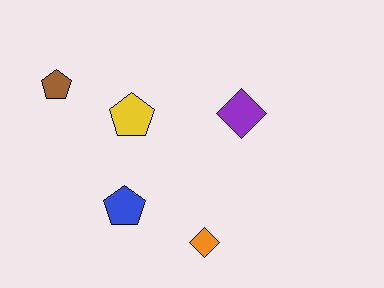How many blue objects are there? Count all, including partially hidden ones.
There is 1 blue object.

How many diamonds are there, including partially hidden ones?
There are 2 diamonds.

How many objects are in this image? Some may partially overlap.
There are 5 objects.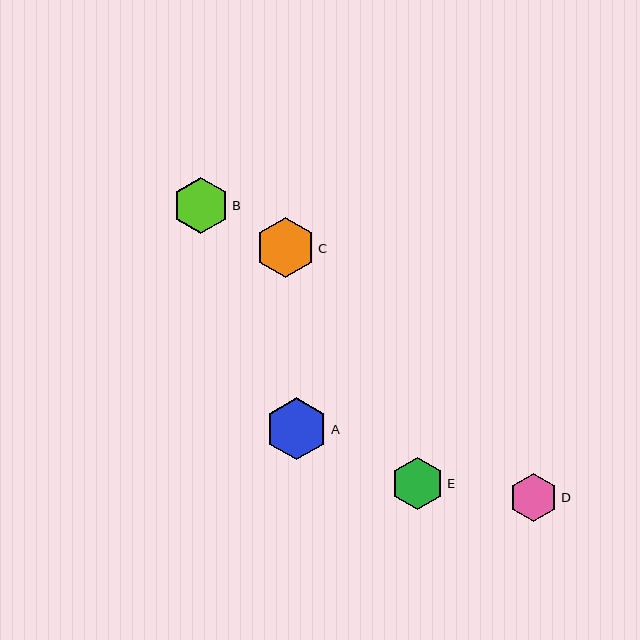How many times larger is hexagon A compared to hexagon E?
Hexagon A is approximately 1.2 times the size of hexagon E.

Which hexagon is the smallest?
Hexagon D is the smallest with a size of approximately 48 pixels.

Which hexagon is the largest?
Hexagon A is the largest with a size of approximately 62 pixels.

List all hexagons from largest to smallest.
From largest to smallest: A, C, B, E, D.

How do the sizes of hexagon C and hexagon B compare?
Hexagon C and hexagon B are approximately the same size.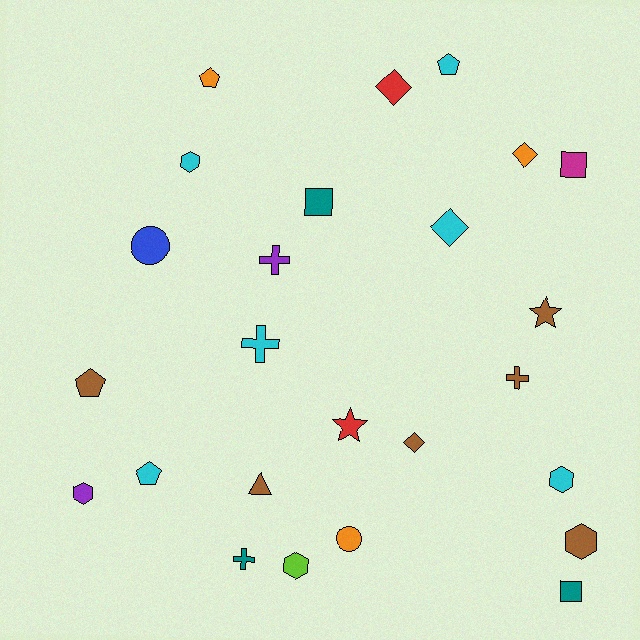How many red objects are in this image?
There are 2 red objects.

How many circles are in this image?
There are 2 circles.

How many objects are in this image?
There are 25 objects.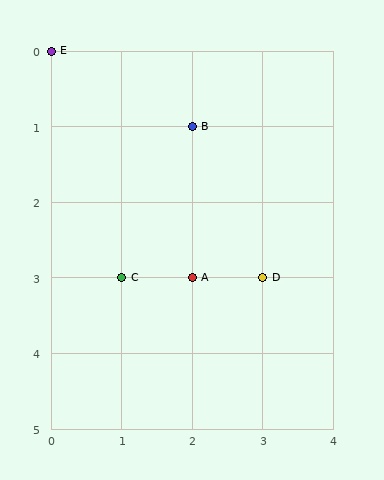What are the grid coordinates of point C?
Point C is at grid coordinates (1, 3).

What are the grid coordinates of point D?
Point D is at grid coordinates (3, 3).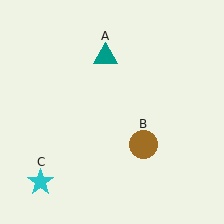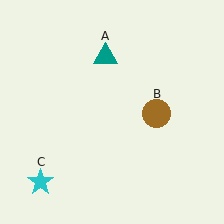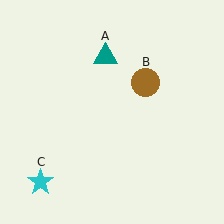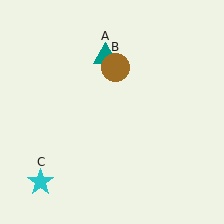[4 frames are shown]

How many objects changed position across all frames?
1 object changed position: brown circle (object B).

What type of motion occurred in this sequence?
The brown circle (object B) rotated counterclockwise around the center of the scene.